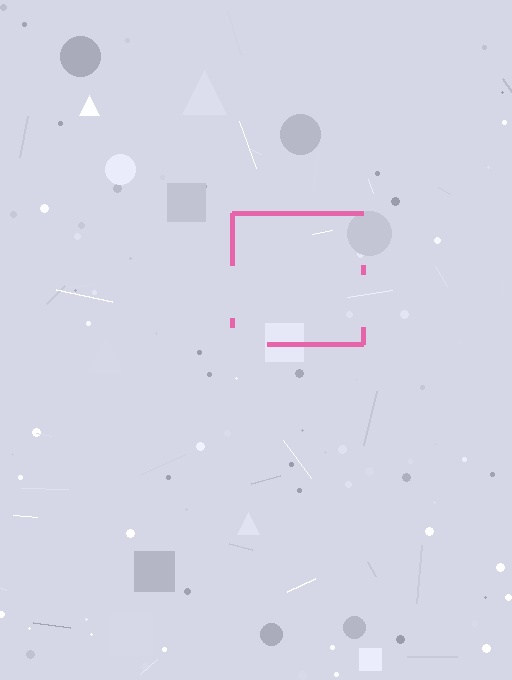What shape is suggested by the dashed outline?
The dashed outline suggests a square.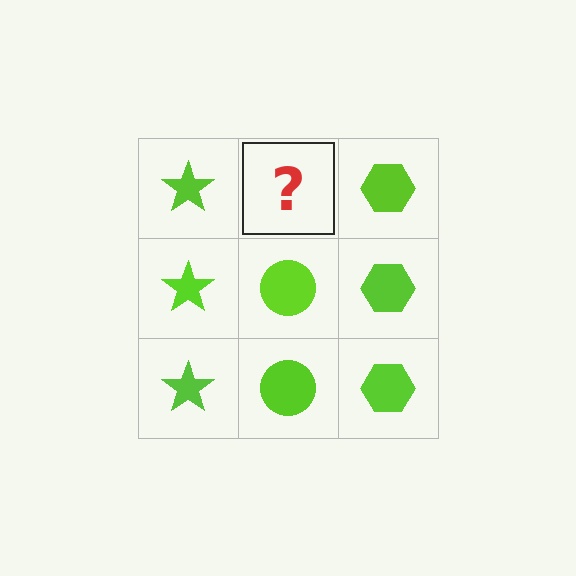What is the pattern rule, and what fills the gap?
The rule is that each column has a consistent shape. The gap should be filled with a lime circle.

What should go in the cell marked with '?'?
The missing cell should contain a lime circle.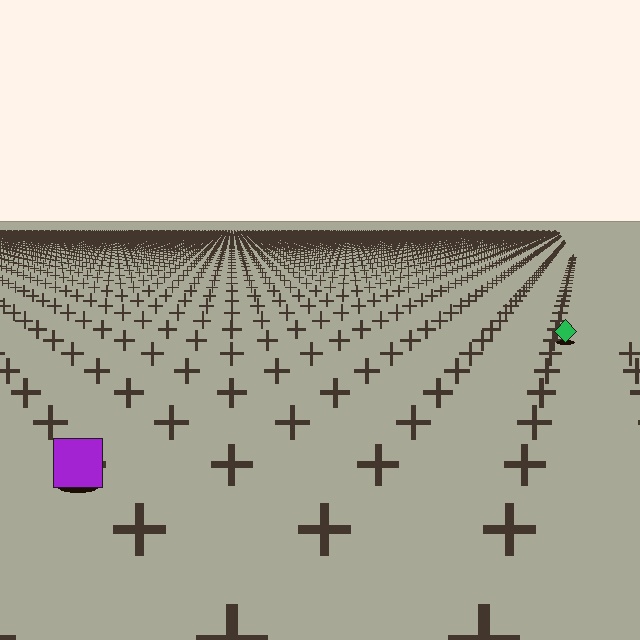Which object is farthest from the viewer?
The green diamond is farthest from the viewer. It appears smaller and the ground texture around it is denser.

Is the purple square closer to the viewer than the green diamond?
Yes. The purple square is closer — you can tell from the texture gradient: the ground texture is coarser near it.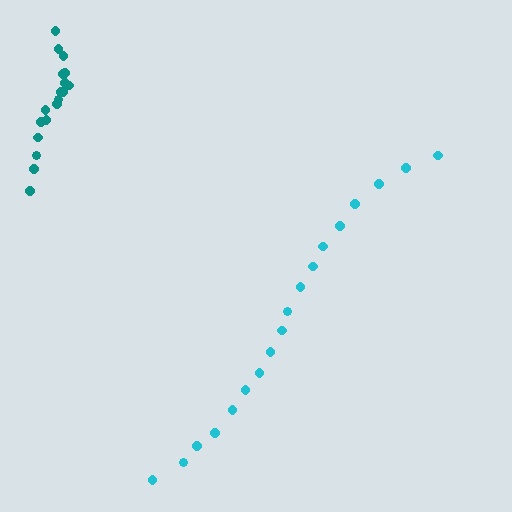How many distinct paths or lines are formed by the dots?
There are 2 distinct paths.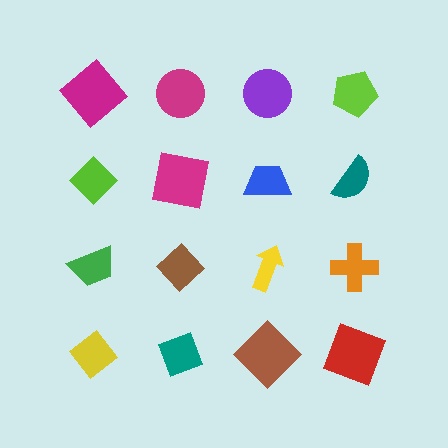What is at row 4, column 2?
A teal diamond.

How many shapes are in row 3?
4 shapes.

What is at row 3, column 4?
An orange cross.